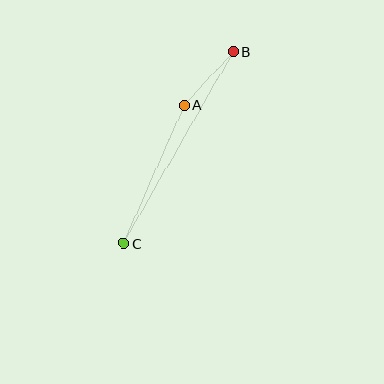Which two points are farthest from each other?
Points B and C are farthest from each other.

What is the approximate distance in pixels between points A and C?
The distance between A and C is approximately 151 pixels.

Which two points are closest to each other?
Points A and B are closest to each other.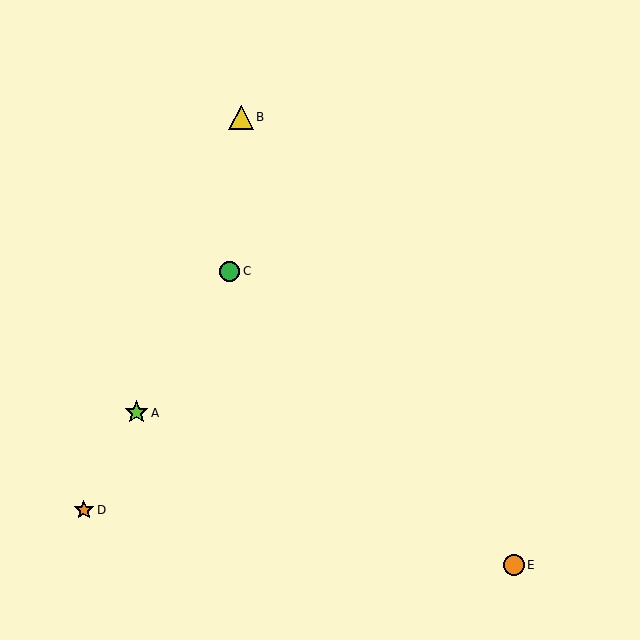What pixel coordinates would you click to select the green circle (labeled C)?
Click at (230, 271) to select the green circle C.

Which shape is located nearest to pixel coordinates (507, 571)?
The orange circle (labeled E) at (514, 565) is nearest to that location.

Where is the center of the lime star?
The center of the lime star is at (137, 413).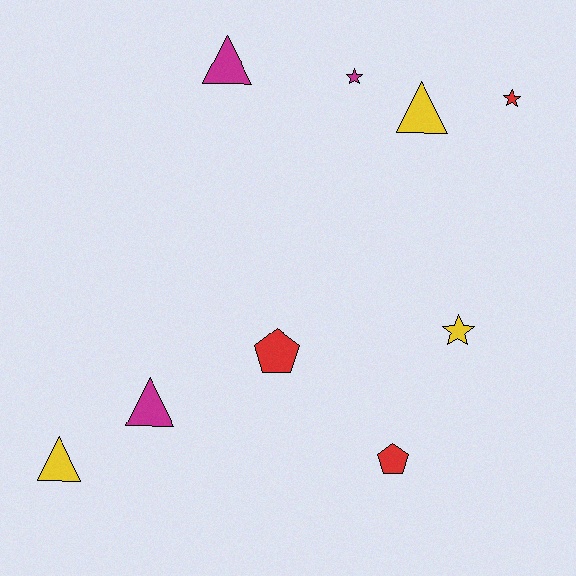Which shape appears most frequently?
Triangle, with 4 objects.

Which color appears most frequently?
Red, with 3 objects.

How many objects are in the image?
There are 9 objects.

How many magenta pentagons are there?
There are no magenta pentagons.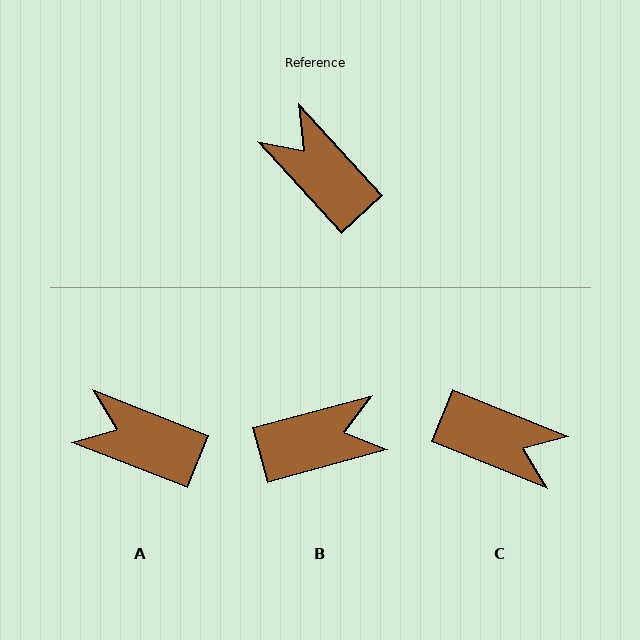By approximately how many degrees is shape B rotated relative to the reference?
Approximately 117 degrees clockwise.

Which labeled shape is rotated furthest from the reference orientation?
C, about 155 degrees away.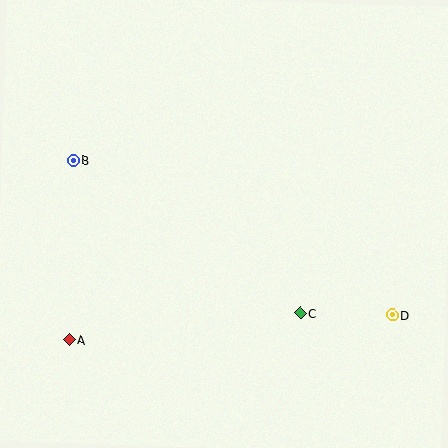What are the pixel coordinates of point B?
Point B is at (73, 161).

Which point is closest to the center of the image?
Point C at (300, 313) is closest to the center.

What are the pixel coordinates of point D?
Point D is at (392, 315).